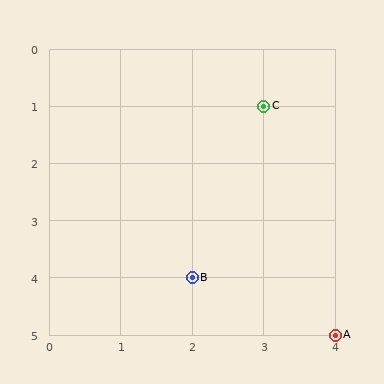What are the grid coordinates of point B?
Point B is at grid coordinates (2, 4).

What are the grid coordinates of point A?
Point A is at grid coordinates (4, 5).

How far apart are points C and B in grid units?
Points C and B are 1 column and 3 rows apart (about 3.2 grid units diagonally).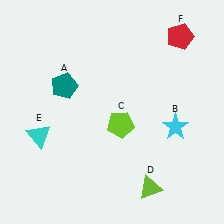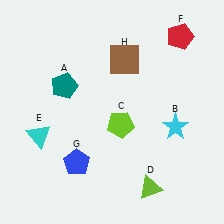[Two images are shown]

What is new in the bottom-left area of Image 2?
A blue pentagon (G) was added in the bottom-left area of Image 2.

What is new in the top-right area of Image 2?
A brown square (H) was added in the top-right area of Image 2.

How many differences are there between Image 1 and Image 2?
There are 2 differences between the two images.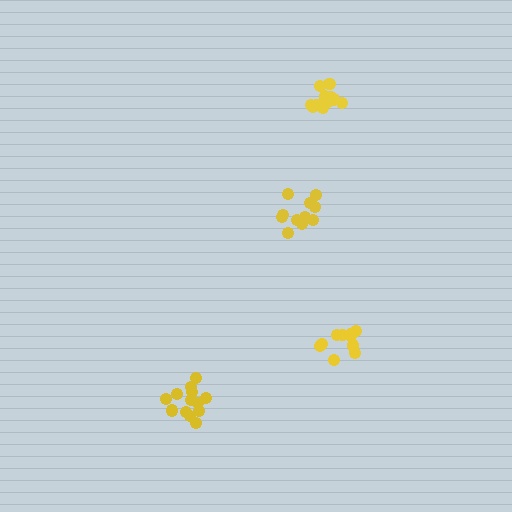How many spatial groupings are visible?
There are 4 spatial groupings.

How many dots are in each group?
Group 1: 11 dots, Group 2: 10 dots, Group 3: 13 dots, Group 4: 12 dots (46 total).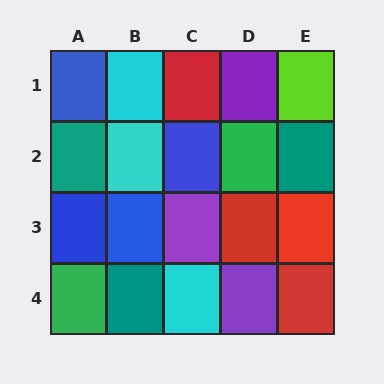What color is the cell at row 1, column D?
Purple.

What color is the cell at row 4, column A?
Green.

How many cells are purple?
3 cells are purple.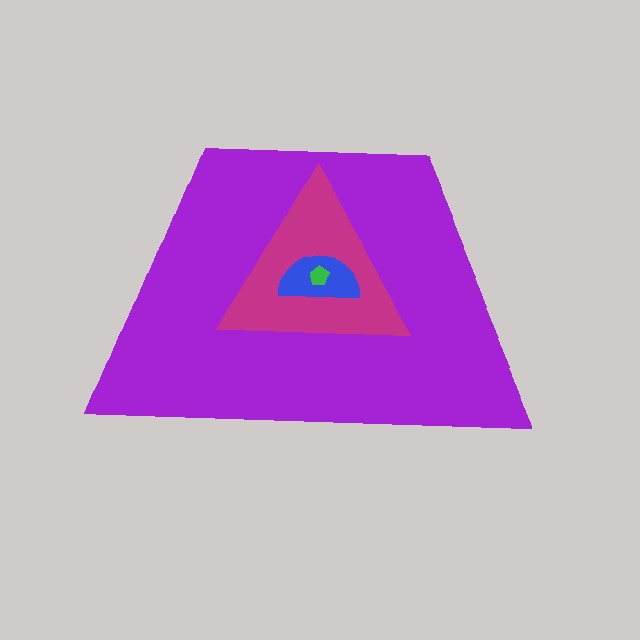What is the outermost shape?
The purple trapezoid.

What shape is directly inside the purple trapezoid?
The magenta triangle.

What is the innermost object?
The green pentagon.